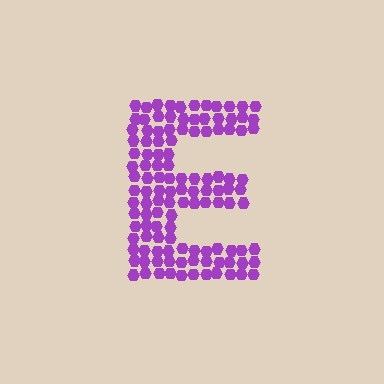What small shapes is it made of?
It is made of small hexagons.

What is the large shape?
The large shape is the letter E.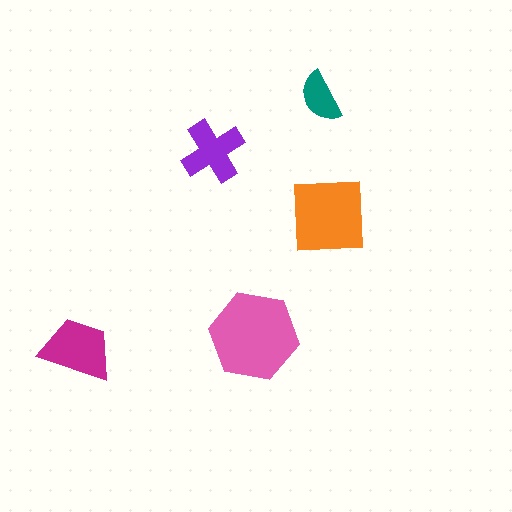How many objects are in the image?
There are 5 objects in the image.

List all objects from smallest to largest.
The teal semicircle, the purple cross, the magenta trapezoid, the orange square, the pink hexagon.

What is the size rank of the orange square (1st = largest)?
2nd.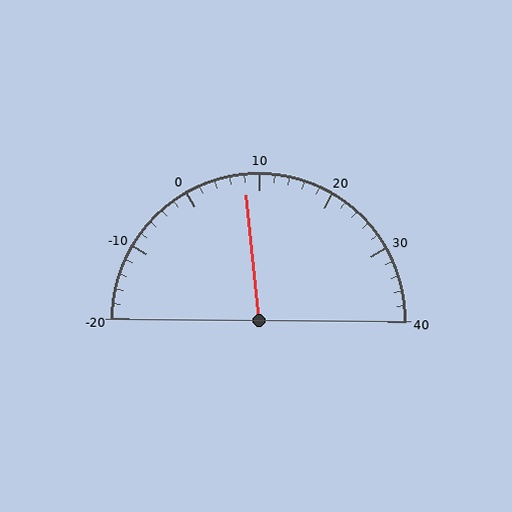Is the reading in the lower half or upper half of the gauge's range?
The reading is in the lower half of the range (-20 to 40).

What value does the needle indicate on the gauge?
The needle indicates approximately 8.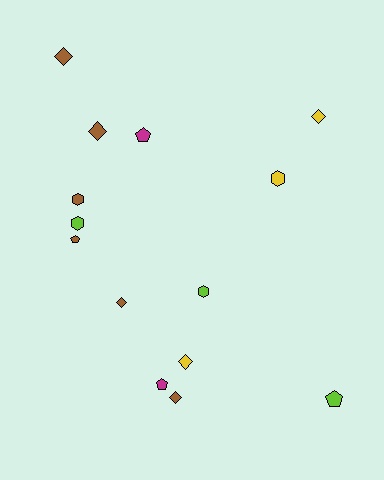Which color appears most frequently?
Brown, with 6 objects.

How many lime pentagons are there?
There is 1 lime pentagon.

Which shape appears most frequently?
Diamond, with 6 objects.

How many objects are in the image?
There are 14 objects.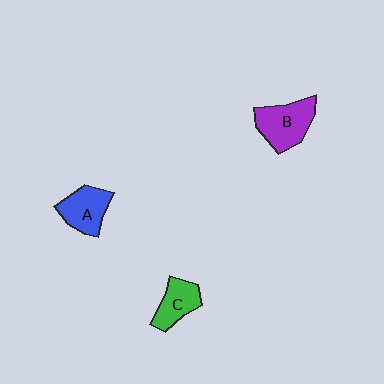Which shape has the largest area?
Shape B (purple).